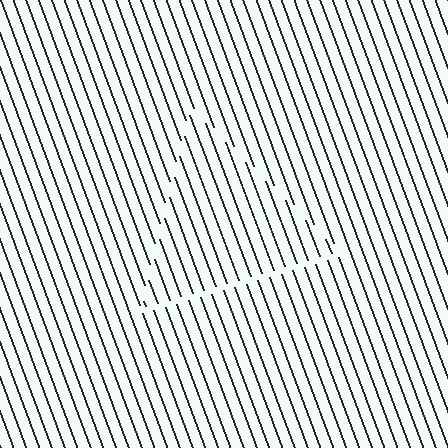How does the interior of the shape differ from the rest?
The interior of the shape contains the same grating, shifted by half a period — the contour is defined by the phase discontinuity where line-ends from the inner and outer gratings abut.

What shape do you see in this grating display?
An illusory triangle. The interior of the shape contains the same grating, shifted by half a period — the contour is defined by the phase discontinuity where line-ends from the inner and outer gratings abut.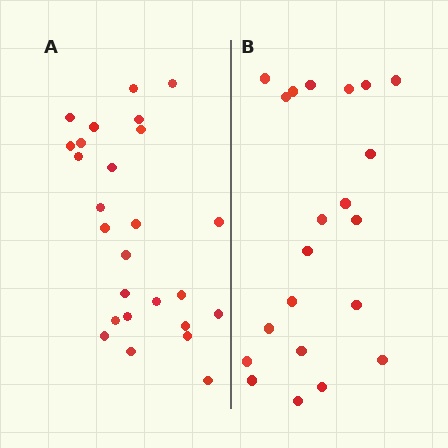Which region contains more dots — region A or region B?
Region A (the left region) has more dots.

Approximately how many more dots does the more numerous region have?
Region A has about 5 more dots than region B.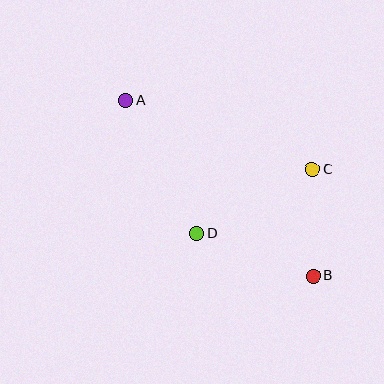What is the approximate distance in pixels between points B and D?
The distance between B and D is approximately 124 pixels.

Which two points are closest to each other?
Points B and C are closest to each other.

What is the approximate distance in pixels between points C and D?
The distance between C and D is approximately 132 pixels.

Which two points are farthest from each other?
Points A and B are farthest from each other.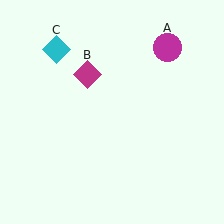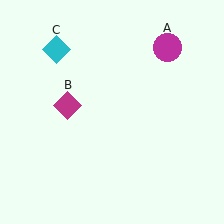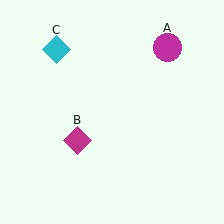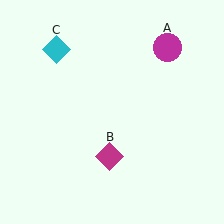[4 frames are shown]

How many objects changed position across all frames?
1 object changed position: magenta diamond (object B).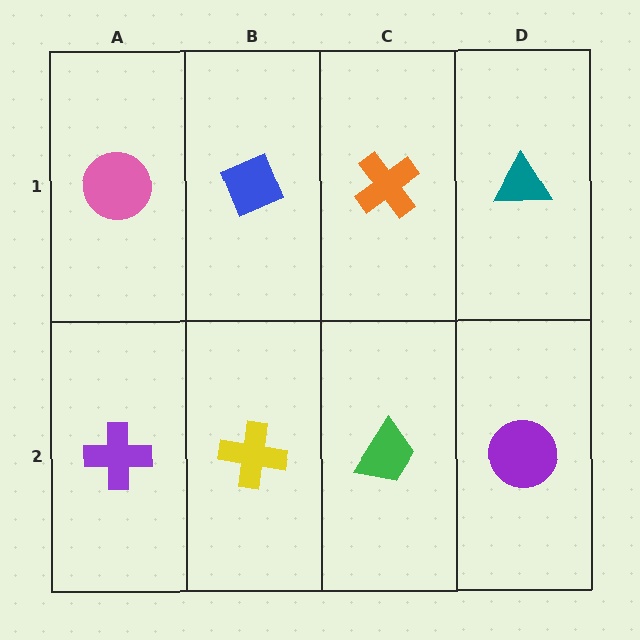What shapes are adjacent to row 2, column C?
An orange cross (row 1, column C), a yellow cross (row 2, column B), a purple circle (row 2, column D).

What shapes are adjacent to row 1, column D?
A purple circle (row 2, column D), an orange cross (row 1, column C).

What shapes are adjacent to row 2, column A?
A pink circle (row 1, column A), a yellow cross (row 2, column B).